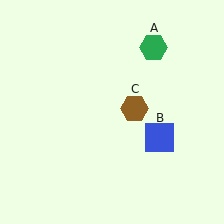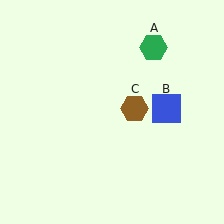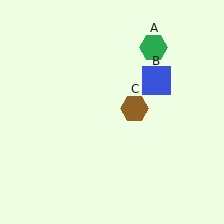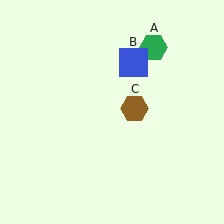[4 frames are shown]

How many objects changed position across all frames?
1 object changed position: blue square (object B).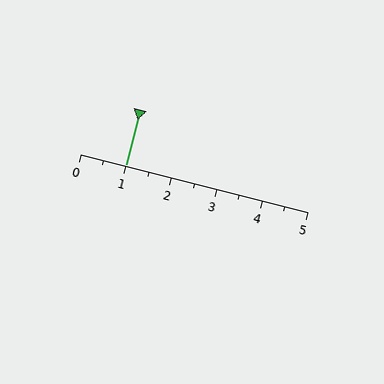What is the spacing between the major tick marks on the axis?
The major ticks are spaced 1 apart.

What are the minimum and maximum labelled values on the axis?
The axis runs from 0 to 5.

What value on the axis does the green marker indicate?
The marker indicates approximately 1.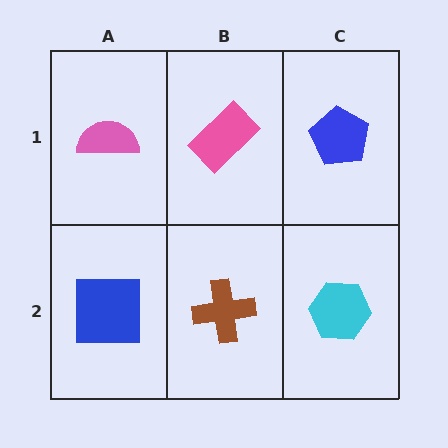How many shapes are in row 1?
3 shapes.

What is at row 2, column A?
A blue square.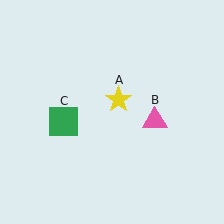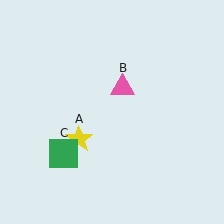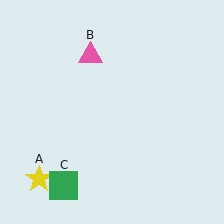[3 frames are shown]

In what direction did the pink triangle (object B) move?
The pink triangle (object B) moved up and to the left.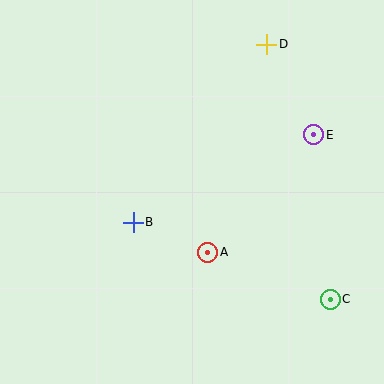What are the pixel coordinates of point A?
Point A is at (208, 252).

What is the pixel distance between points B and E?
The distance between B and E is 201 pixels.